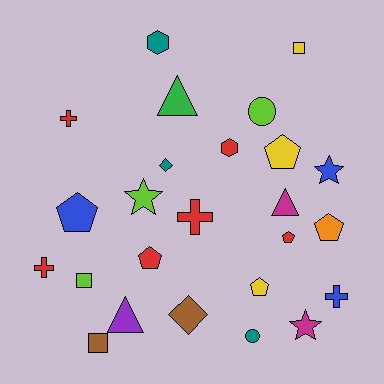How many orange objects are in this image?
There is 1 orange object.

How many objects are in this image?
There are 25 objects.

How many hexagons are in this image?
There are 2 hexagons.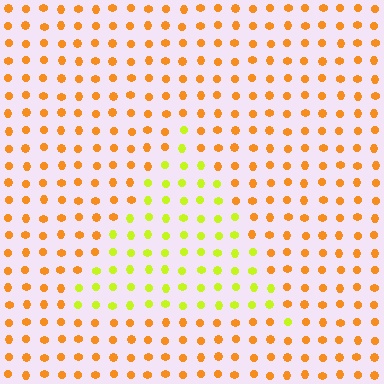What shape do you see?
I see a triangle.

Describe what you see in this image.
The image is filled with small orange elements in a uniform arrangement. A triangle-shaped region is visible where the elements are tinted to a slightly different hue, forming a subtle color boundary.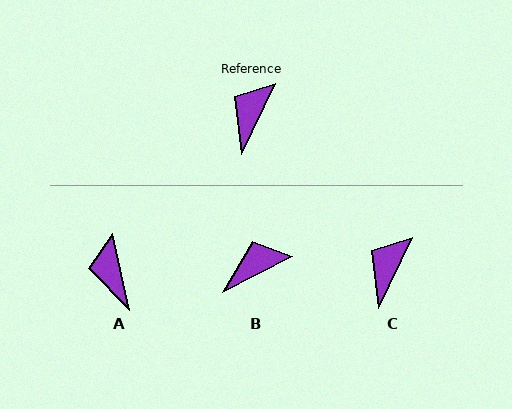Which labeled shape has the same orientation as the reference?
C.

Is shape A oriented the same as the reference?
No, it is off by about 38 degrees.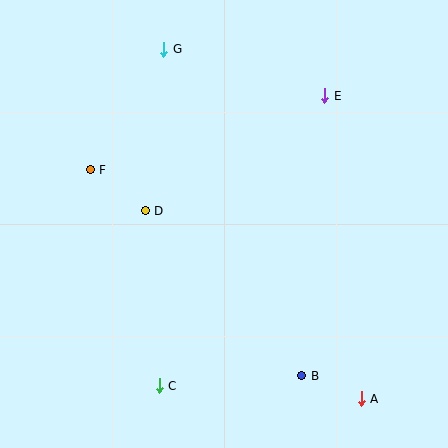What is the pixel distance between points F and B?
The distance between F and B is 296 pixels.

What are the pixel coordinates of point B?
Point B is at (302, 376).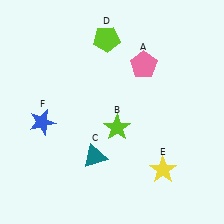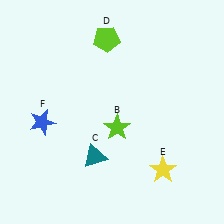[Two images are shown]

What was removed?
The pink pentagon (A) was removed in Image 2.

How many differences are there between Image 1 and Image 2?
There is 1 difference between the two images.